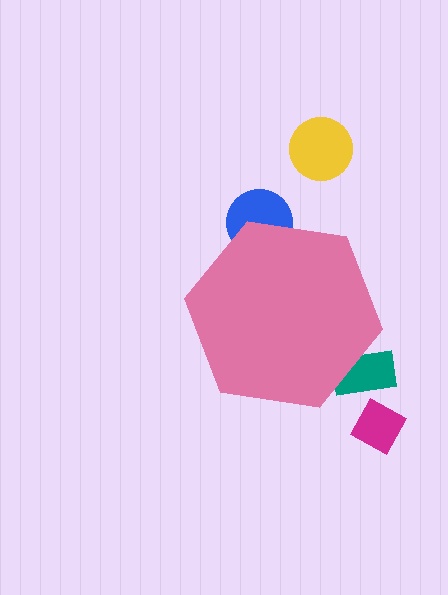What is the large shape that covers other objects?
A pink hexagon.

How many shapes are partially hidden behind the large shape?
2 shapes are partially hidden.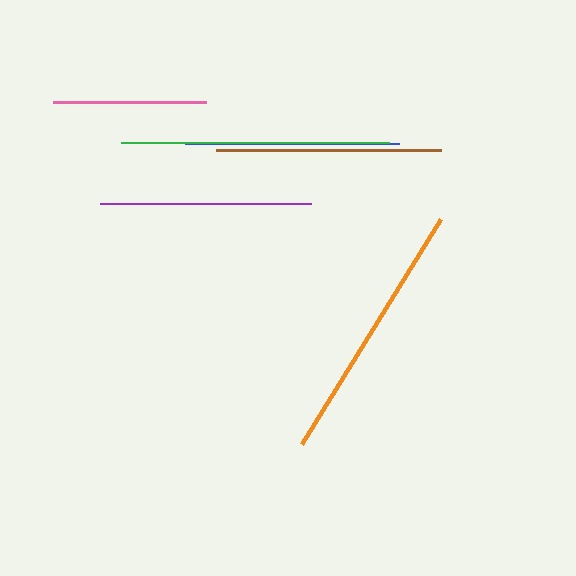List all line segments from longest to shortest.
From longest to shortest: green, orange, brown, blue, purple, pink.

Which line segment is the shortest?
The pink line is the shortest at approximately 153 pixels.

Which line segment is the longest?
The green line is the longest at approximately 267 pixels.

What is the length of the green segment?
The green segment is approximately 267 pixels long.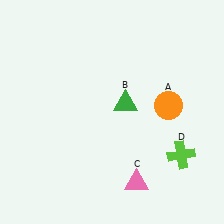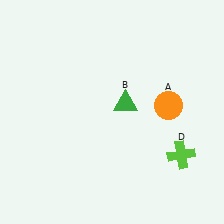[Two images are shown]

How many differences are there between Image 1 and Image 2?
There is 1 difference between the two images.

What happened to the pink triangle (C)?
The pink triangle (C) was removed in Image 2. It was in the bottom-right area of Image 1.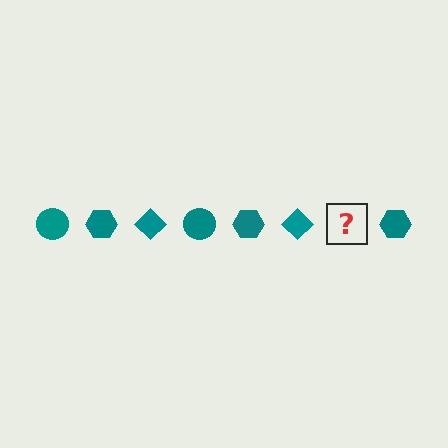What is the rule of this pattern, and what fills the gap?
The rule is that the pattern cycles through circle, hexagon, diamond shapes in teal. The gap should be filled with a teal circle.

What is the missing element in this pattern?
The missing element is a teal circle.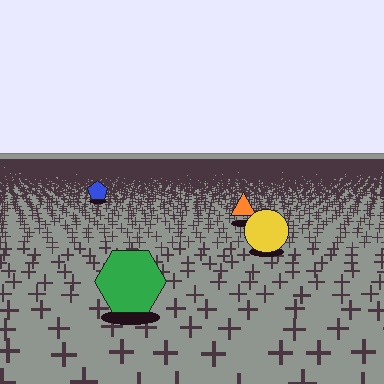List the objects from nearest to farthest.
From nearest to farthest: the green hexagon, the yellow circle, the orange triangle, the blue pentagon.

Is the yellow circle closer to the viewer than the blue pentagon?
Yes. The yellow circle is closer — you can tell from the texture gradient: the ground texture is coarser near it.